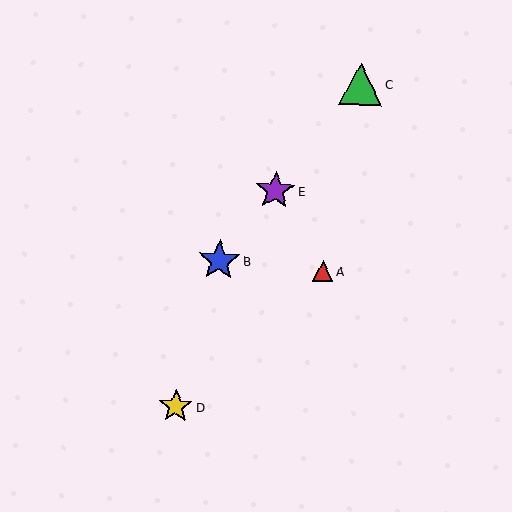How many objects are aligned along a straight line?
3 objects (B, C, E) are aligned along a straight line.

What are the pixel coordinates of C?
Object C is at (361, 84).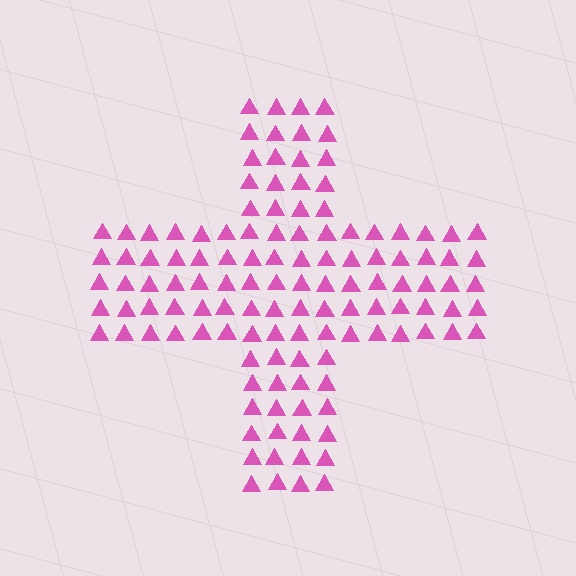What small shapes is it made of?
It is made of small triangles.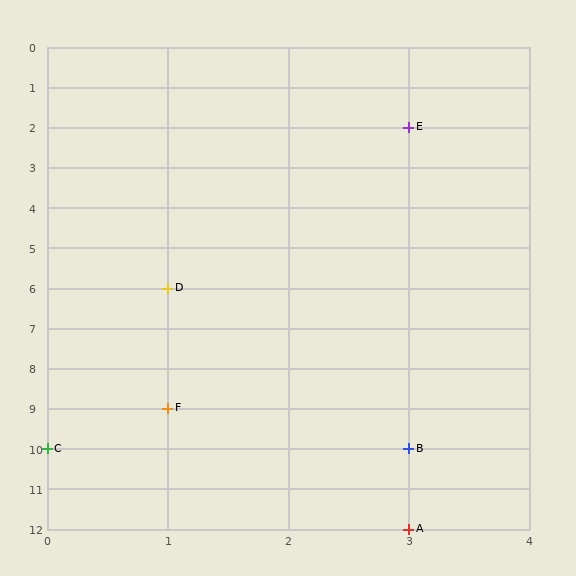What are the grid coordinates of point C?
Point C is at grid coordinates (0, 10).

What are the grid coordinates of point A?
Point A is at grid coordinates (3, 12).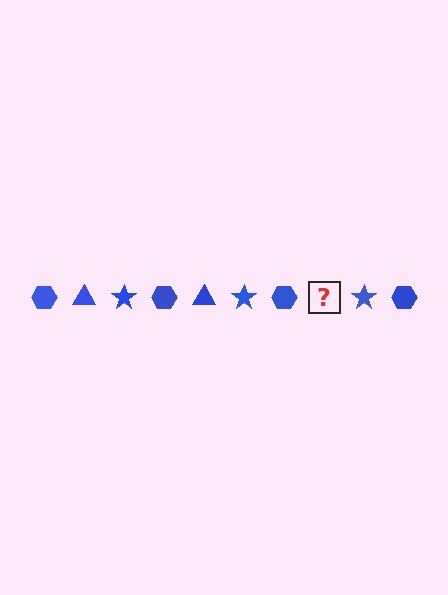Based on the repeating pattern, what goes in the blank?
The blank should be a blue triangle.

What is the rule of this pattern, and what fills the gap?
The rule is that the pattern cycles through hexagon, triangle, star shapes in blue. The gap should be filled with a blue triangle.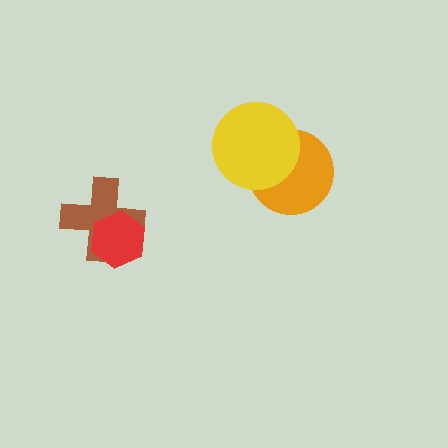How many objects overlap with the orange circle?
1 object overlaps with the orange circle.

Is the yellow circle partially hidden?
No, no other shape covers it.